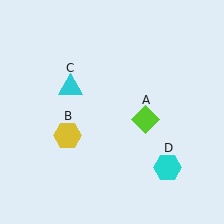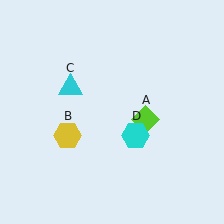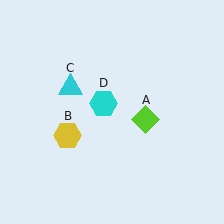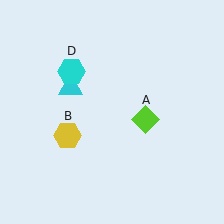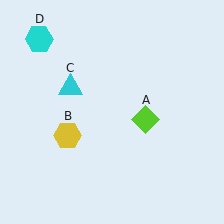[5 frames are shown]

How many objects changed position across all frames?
1 object changed position: cyan hexagon (object D).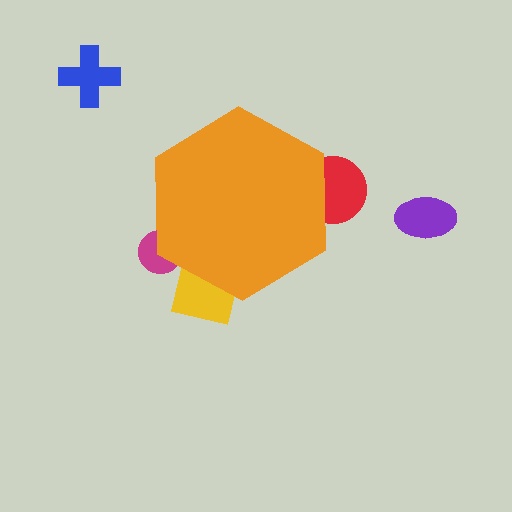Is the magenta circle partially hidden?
Yes, the magenta circle is partially hidden behind the orange hexagon.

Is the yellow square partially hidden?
Yes, the yellow square is partially hidden behind the orange hexagon.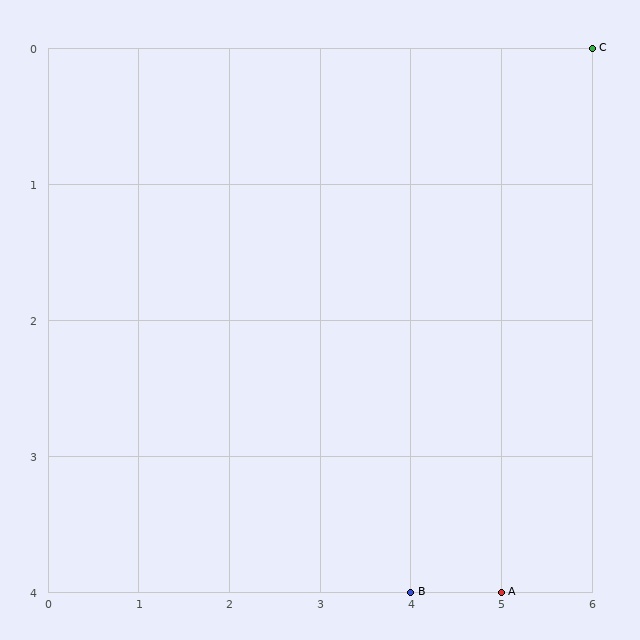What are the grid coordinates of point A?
Point A is at grid coordinates (5, 4).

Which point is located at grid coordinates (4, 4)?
Point B is at (4, 4).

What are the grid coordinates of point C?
Point C is at grid coordinates (6, 0).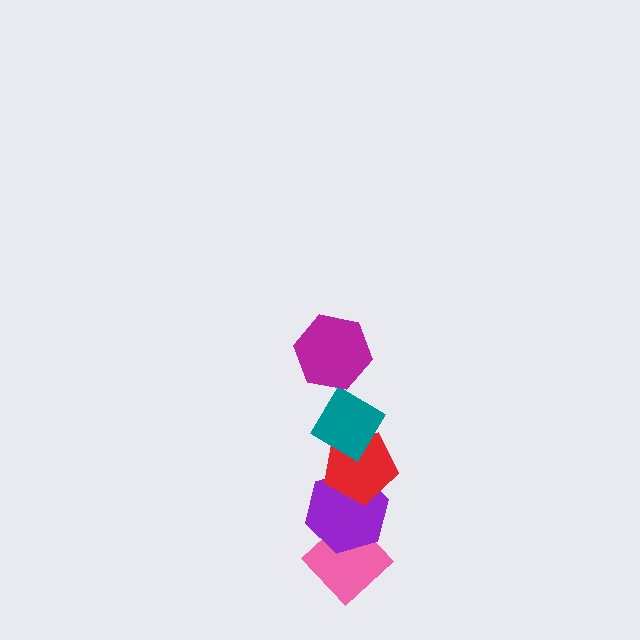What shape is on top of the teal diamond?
The magenta hexagon is on top of the teal diamond.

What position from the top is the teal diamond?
The teal diamond is 2nd from the top.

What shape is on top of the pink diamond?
The purple hexagon is on top of the pink diamond.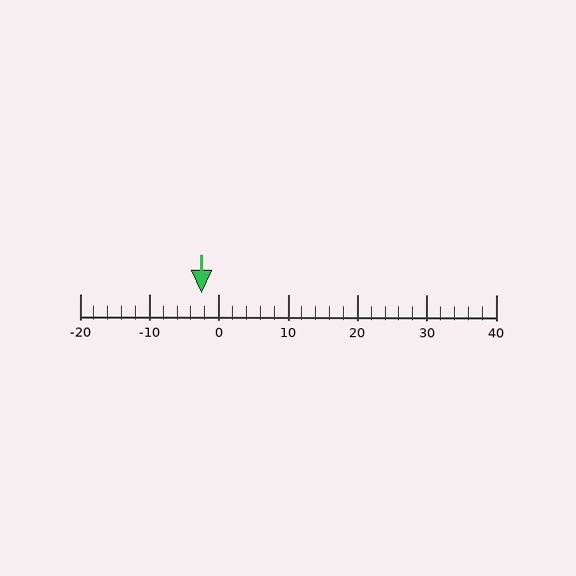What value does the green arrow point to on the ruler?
The green arrow points to approximately -2.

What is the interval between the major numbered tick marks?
The major tick marks are spaced 10 units apart.